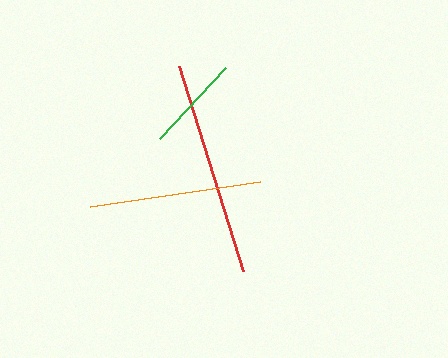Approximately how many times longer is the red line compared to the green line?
The red line is approximately 2.2 times the length of the green line.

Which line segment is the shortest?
The green line is the shortest at approximately 97 pixels.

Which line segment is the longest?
The red line is the longest at approximately 215 pixels.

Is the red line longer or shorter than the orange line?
The red line is longer than the orange line.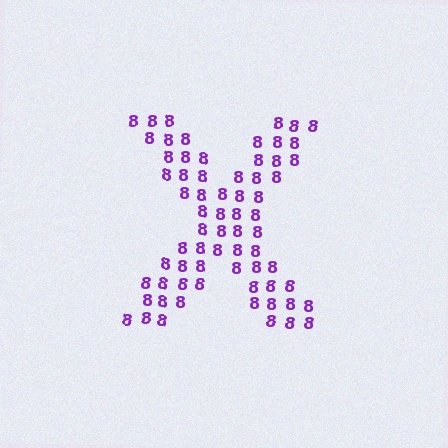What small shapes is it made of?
It is made of small digit 8's.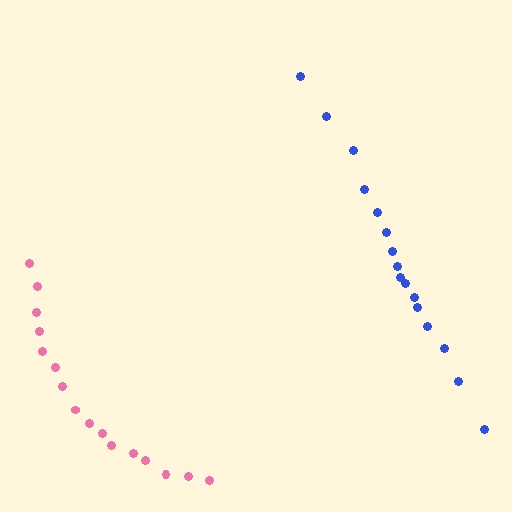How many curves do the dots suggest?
There are 2 distinct paths.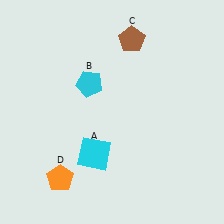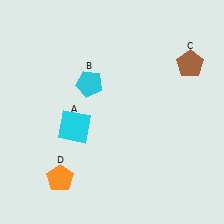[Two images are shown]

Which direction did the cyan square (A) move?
The cyan square (A) moved up.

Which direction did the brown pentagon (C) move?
The brown pentagon (C) moved right.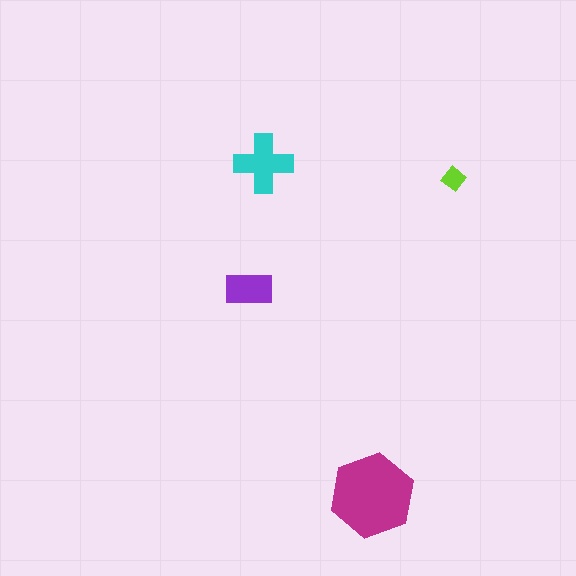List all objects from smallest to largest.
The lime diamond, the purple rectangle, the cyan cross, the magenta hexagon.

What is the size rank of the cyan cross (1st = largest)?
2nd.